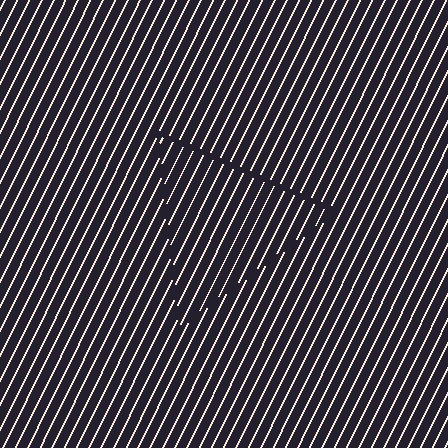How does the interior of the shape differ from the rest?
The interior of the shape contains the same grating, shifted by half a period — the contour is defined by the phase discontinuity where line-ends from the inner and outer gratings abut.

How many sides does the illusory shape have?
3 sides — the line-ends trace a triangle.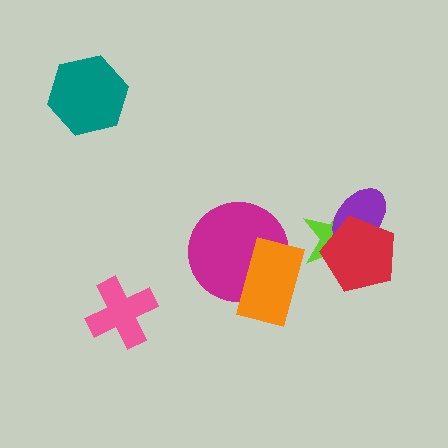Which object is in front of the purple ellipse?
The red pentagon is in front of the purple ellipse.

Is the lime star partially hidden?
Yes, it is partially covered by another shape.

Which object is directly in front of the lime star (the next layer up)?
The purple ellipse is directly in front of the lime star.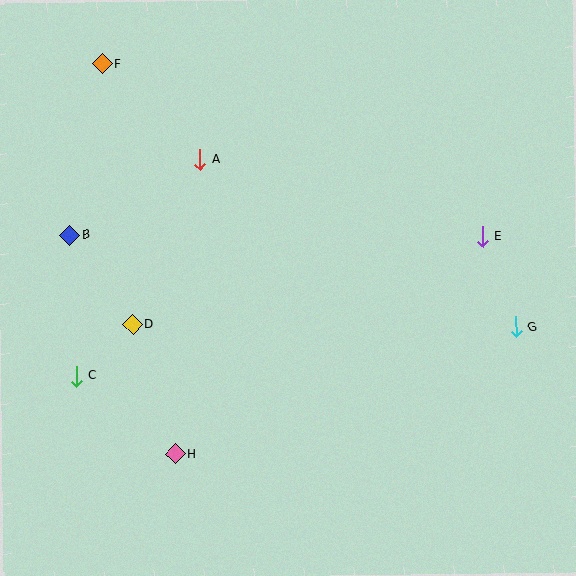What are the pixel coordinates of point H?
Point H is at (176, 454).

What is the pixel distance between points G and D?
The distance between G and D is 383 pixels.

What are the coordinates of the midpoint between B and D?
The midpoint between B and D is at (102, 280).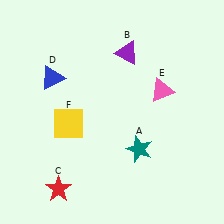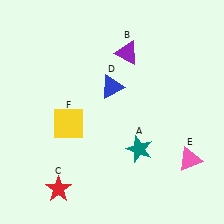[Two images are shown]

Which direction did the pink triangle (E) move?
The pink triangle (E) moved down.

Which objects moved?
The objects that moved are: the blue triangle (D), the pink triangle (E).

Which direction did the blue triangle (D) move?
The blue triangle (D) moved right.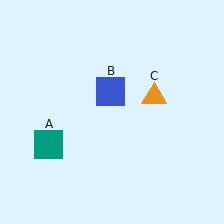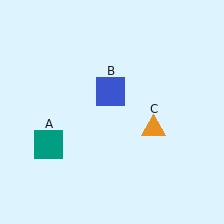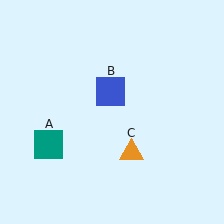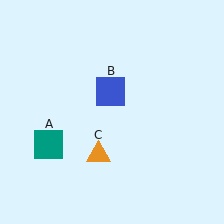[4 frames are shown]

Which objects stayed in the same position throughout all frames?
Teal square (object A) and blue square (object B) remained stationary.